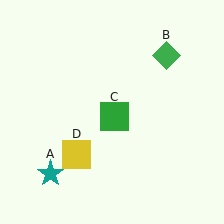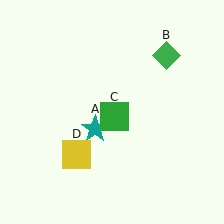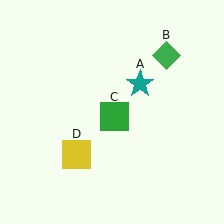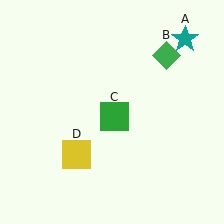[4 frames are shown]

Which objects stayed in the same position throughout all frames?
Green diamond (object B) and green square (object C) and yellow square (object D) remained stationary.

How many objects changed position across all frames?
1 object changed position: teal star (object A).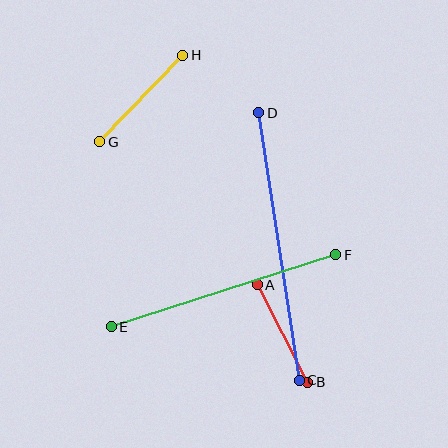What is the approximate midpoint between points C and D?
The midpoint is at approximately (279, 247) pixels.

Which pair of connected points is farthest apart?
Points C and D are farthest apart.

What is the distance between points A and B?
The distance is approximately 110 pixels.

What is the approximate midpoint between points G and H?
The midpoint is at approximately (141, 98) pixels.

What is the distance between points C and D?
The distance is approximately 270 pixels.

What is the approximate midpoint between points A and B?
The midpoint is at approximately (282, 333) pixels.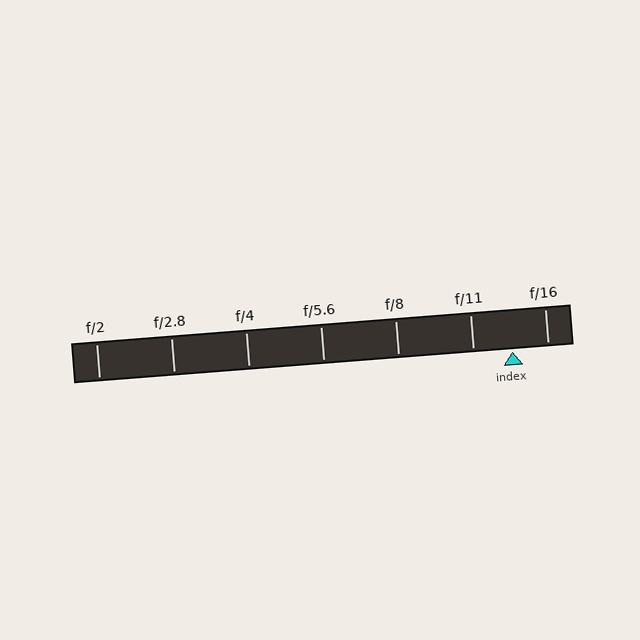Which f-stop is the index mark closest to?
The index mark is closest to f/16.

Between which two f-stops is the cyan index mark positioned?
The index mark is between f/11 and f/16.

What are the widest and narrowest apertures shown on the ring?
The widest aperture shown is f/2 and the narrowest is f/16.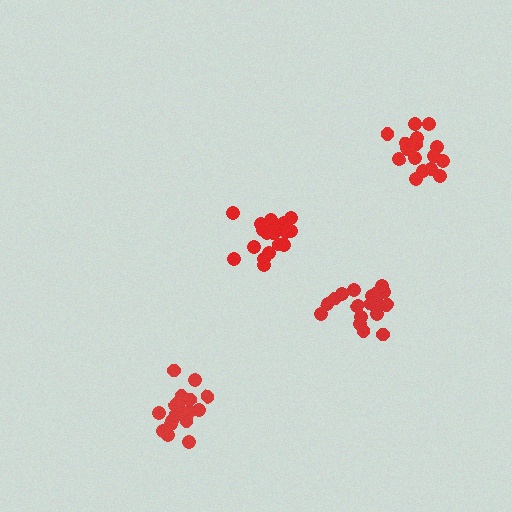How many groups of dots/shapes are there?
There are 4 groups.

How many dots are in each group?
Group 1: 20 dots, Group 2: 20 dots, Group 3: 19 dots, Group 4: 16 dots (75 total).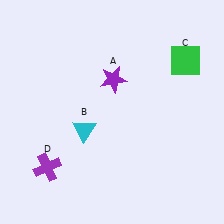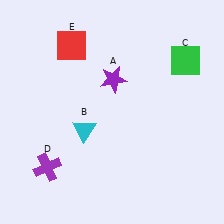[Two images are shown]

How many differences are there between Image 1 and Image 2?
There is 1 difference between the two images.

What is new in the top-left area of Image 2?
A red square (E) was added in the top-left area of Image 2.